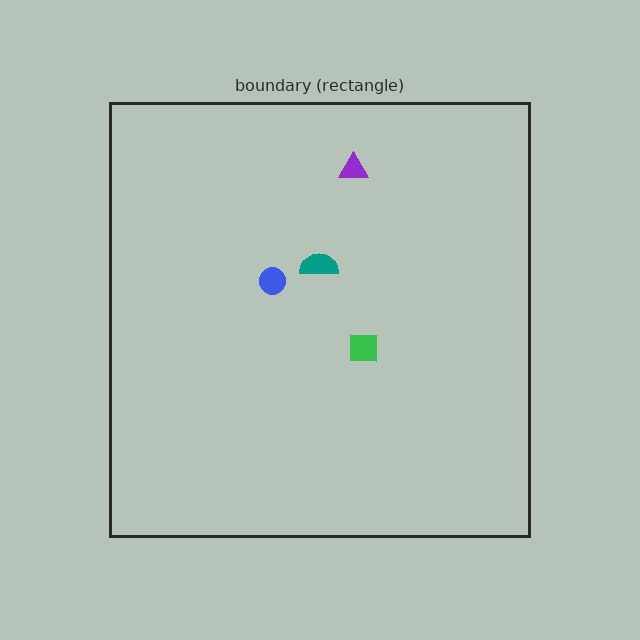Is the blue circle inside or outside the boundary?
Inside.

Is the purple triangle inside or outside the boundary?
Inside.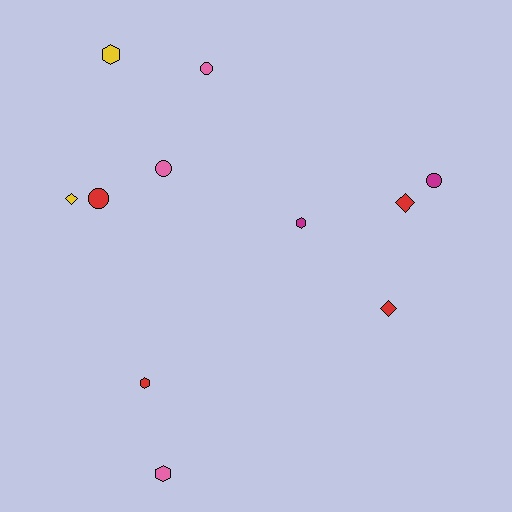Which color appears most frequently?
Red, with 4 objects.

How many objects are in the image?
There are 11 objects.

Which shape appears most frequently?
Hexagon, with 4 objects.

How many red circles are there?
There is 1 red circle.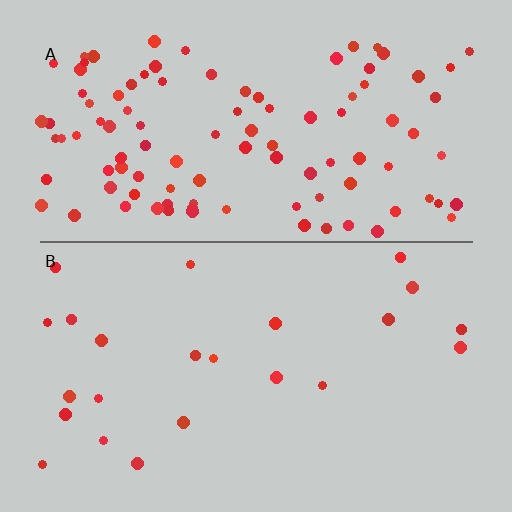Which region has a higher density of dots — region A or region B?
A (the top).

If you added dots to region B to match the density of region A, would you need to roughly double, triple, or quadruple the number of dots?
Approximately quadruple.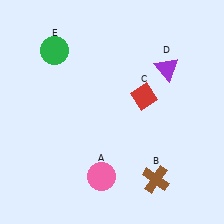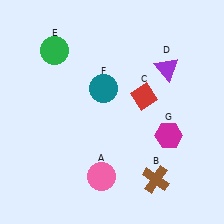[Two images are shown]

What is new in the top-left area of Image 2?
A teal circle (F) was added in the top-left area of Image 2.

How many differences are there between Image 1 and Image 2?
There are 2 differences between the two images.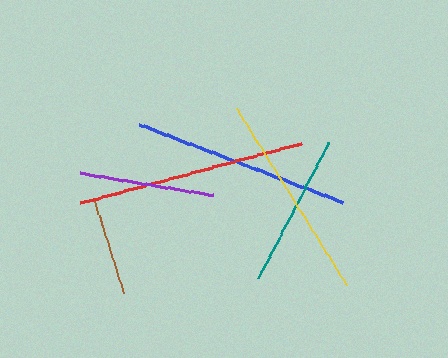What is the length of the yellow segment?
The yellow segment is approximately 207 pixels long.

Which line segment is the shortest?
The brown line is the shortest at approximately 96 pixels.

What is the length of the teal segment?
The teal segment is approximately 152 pixels long.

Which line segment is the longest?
The red line is the longest at approximately 230 pixels.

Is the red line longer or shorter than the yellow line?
The red line is longer than the yellow line.